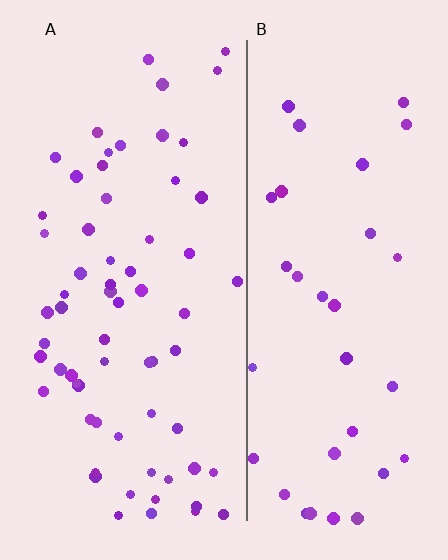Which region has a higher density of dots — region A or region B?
A (the left).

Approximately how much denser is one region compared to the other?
Approximately 1.9× — region A over region B.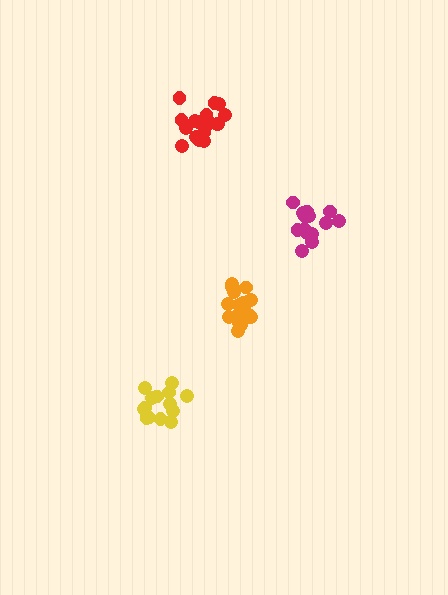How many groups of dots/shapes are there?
There are 4 groups.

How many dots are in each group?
Group 1: 19 dots, Group 2: 14 dots, Group 3: 14 dots, Group 4: 19 dots (66 total).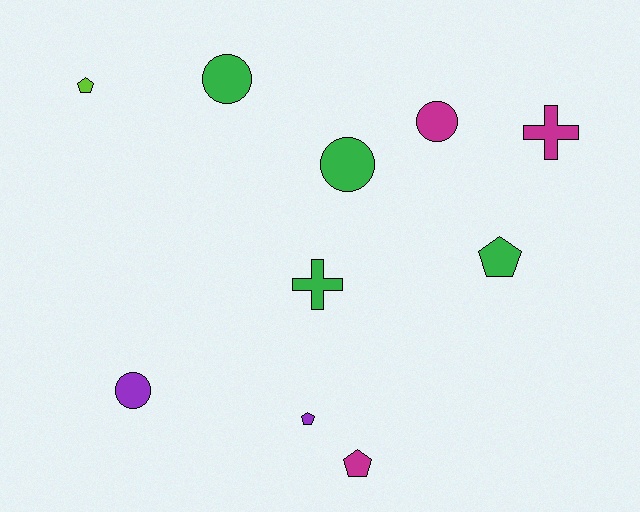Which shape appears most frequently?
Pentagon, with 4 objects.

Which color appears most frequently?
Green, with 4 objects.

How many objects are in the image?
There are 10 objects.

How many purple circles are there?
There is 1 purple circle.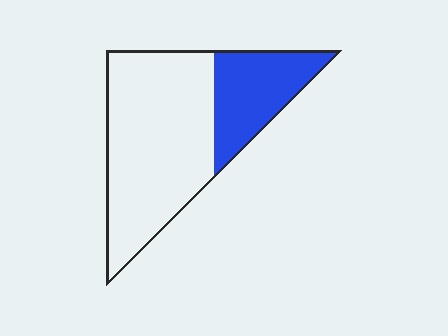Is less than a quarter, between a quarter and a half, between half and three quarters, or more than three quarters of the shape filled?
Between a quarter and a half.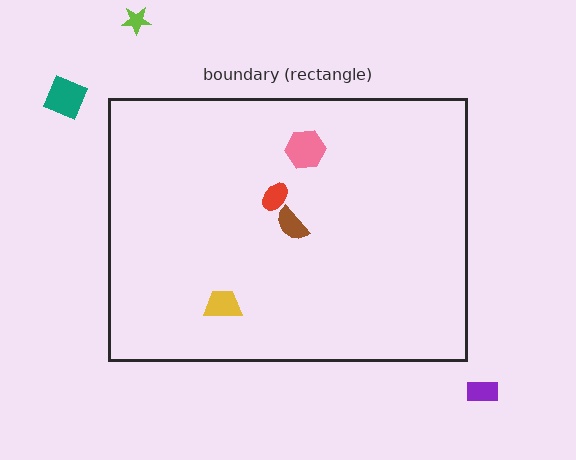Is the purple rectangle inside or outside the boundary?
Outside.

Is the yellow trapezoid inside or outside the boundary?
Inside.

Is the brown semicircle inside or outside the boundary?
Inside.